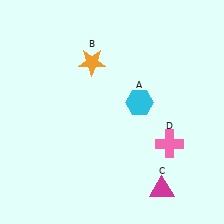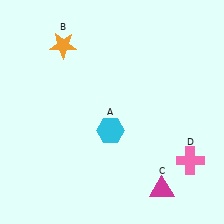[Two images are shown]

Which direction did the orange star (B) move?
The orange star (B) moved left.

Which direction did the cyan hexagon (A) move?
The cyan hexagon (A) moved left.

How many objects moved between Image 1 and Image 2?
3 objects moved between the two images.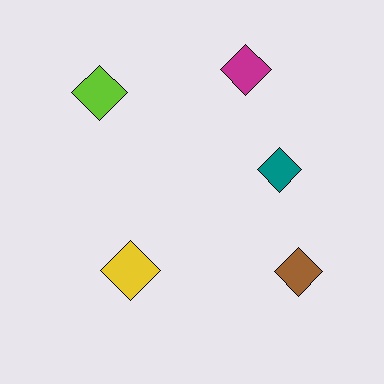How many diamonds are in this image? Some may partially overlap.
There are 5 diamonds.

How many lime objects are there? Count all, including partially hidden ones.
There is 1 lime object.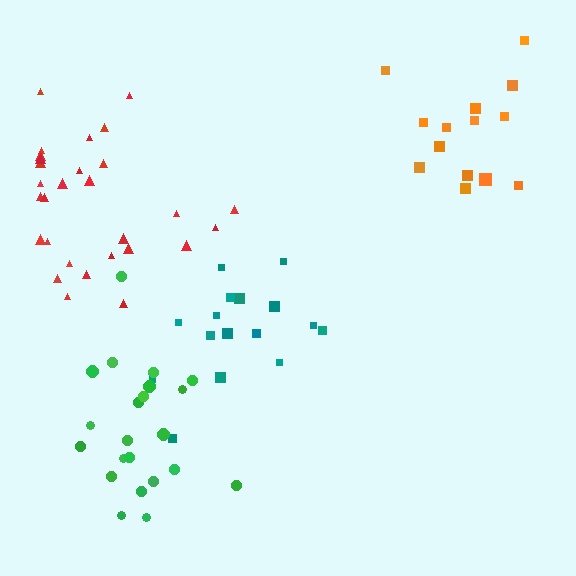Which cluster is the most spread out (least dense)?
Orange.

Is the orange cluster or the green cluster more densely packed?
Green.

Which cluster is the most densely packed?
Red.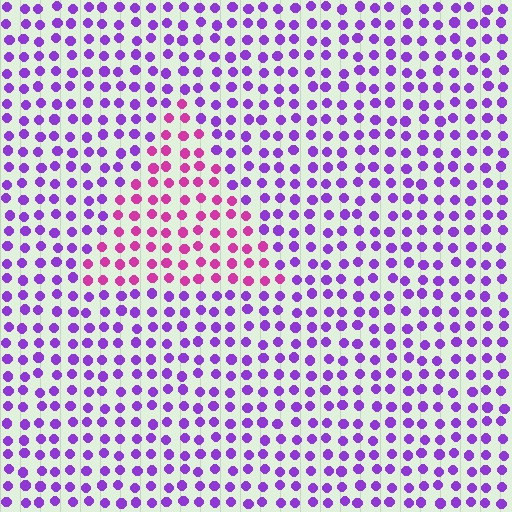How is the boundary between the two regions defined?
The boundary is defined purely by a slight shift in hue (about 43 degrees). Spacing, size, and orientation are identical on both sides.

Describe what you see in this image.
The image is filled with small purple elements in a uniform arrangement. A triangle-shaped region is visible where the elements are tinted to a slightly different hue, forming a subtle color boundary.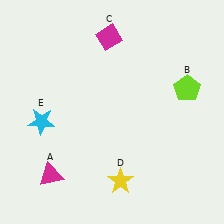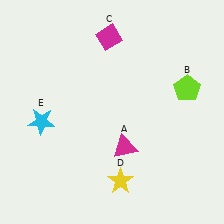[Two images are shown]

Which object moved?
The magenta triangle (A) moved right.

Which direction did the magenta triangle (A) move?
The magenta triangle (A) moved right.